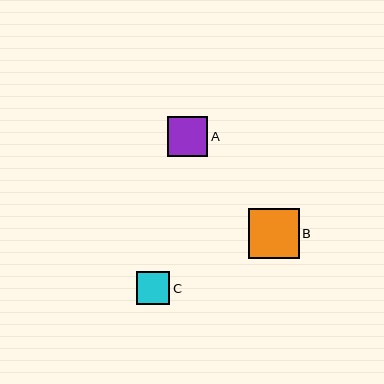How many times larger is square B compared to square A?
Square B is approximately 1.3 times the size of square A.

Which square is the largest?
Square B is the largest with a size of approximately 50 pixels.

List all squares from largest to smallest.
From largest to smallest: B, A, C.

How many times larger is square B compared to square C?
Square B is approximately 1.5 times the size of square C.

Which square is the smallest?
Square C is the smallest with a size of approximately 33 pixels.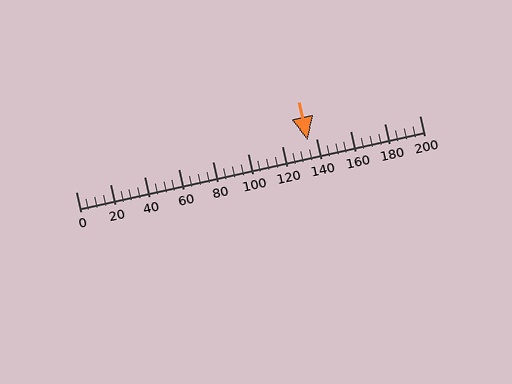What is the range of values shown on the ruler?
The ruler shows values from 0 to 200.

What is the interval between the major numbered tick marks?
The major tick marks are spaced 20 units apart.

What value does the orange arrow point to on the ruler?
The orange arrow points to approximately 135.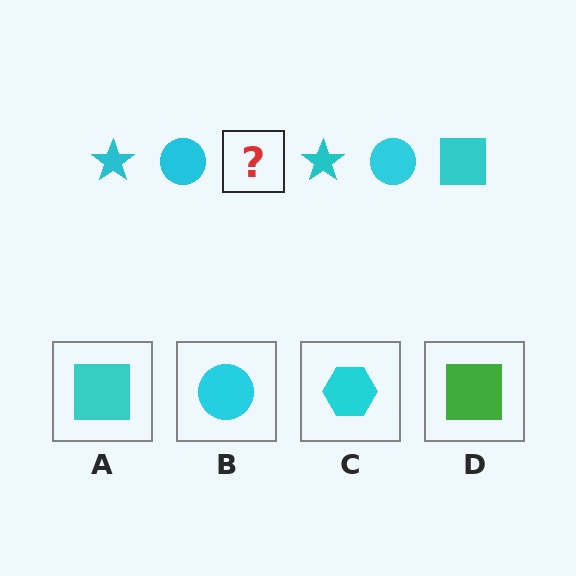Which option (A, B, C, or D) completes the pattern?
A.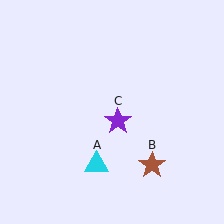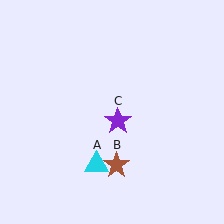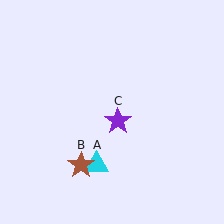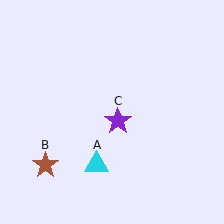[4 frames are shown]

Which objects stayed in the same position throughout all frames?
Cyan triangle (object A) and purple star (object C) remained stationary.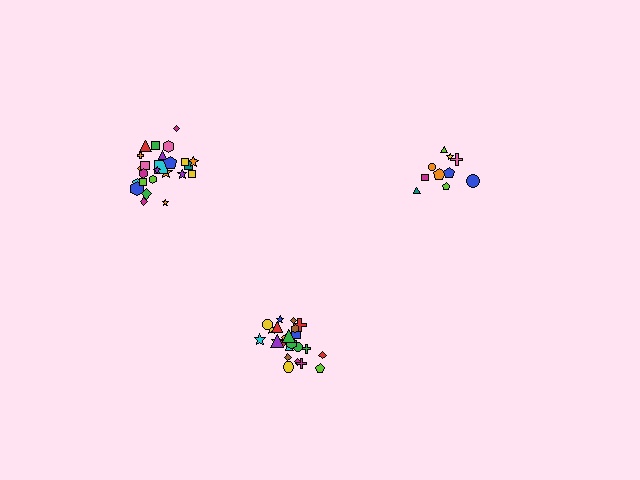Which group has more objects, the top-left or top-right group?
The top-left group.